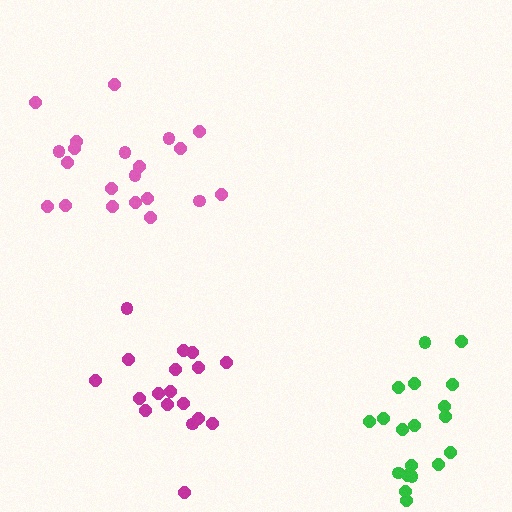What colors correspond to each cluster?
The clusters are colored: green, magenta, pink.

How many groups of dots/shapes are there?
There are 3 groups.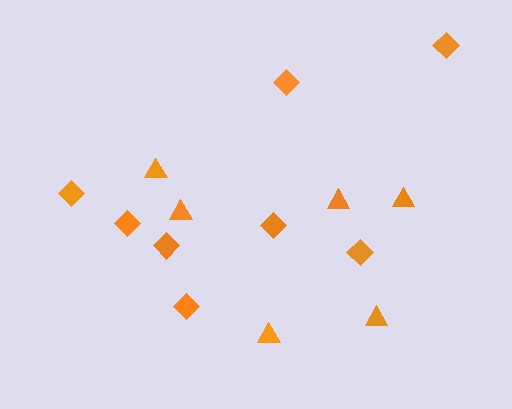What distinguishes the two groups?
There are 2 groups: one group of diamonds (8) and one group of triangles (6).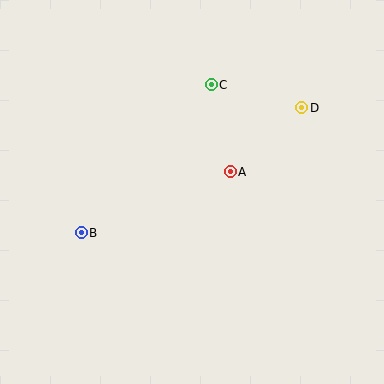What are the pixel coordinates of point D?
Point D is at (302, 108).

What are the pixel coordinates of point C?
Point C is at (211, 85).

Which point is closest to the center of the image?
Point A at (230, 172) is closest to the center.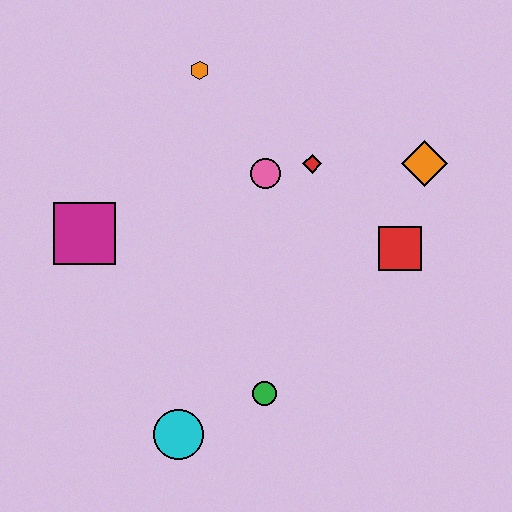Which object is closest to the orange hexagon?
The pink circle is closest to the orange hexagon.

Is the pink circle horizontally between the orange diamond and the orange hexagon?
Yes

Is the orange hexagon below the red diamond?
No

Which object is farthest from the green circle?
The orange hexagon is farthest from the green circle.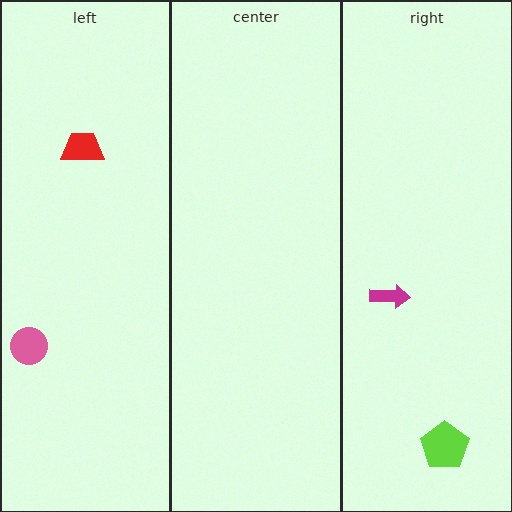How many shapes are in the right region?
2.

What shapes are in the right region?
The lime pentagon, the magenta arrow.